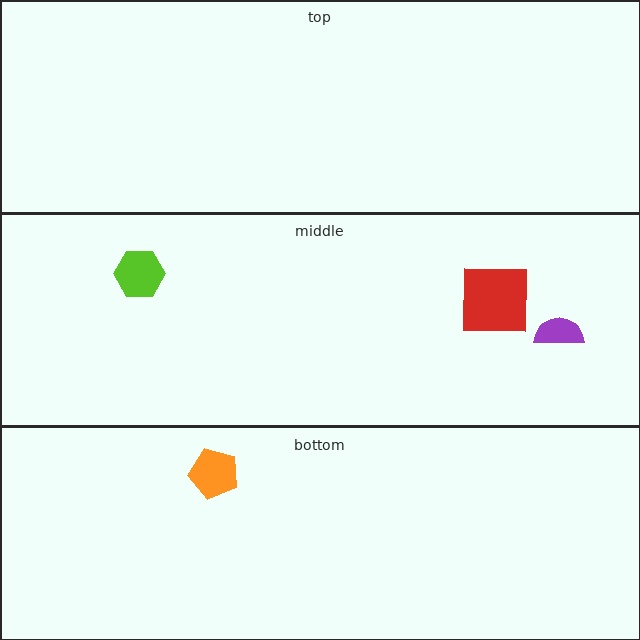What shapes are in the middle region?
The purple semicircle, the red square, the lime hexagon.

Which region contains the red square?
The middle region.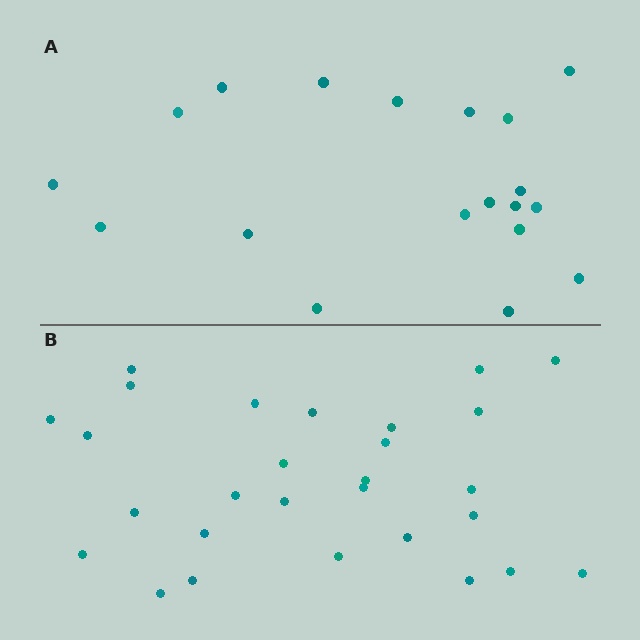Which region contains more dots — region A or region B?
Region B (the bottom region) has more dots.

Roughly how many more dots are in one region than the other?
Region B has roughly 8 or so more dots than region A.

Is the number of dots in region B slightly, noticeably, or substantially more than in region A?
Region B has substantially more. The ratio is roughly 1.5 to 1.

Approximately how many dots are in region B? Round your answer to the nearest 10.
About 30 dots. (The exact count is 28, which rounds to 30.)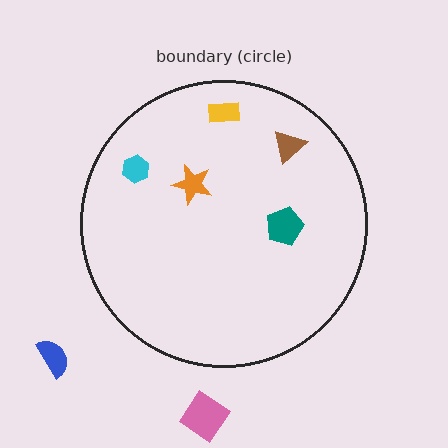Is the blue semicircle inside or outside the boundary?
Outside.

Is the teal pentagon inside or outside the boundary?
Inside.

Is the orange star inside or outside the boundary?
Inside.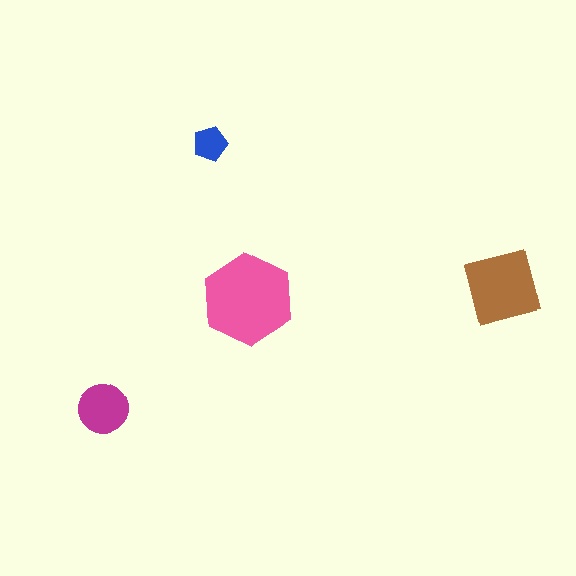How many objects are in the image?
There are 4 objects in the image.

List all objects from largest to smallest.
The pink hexagon, the brown square, the magenta circle, the blue pentagon.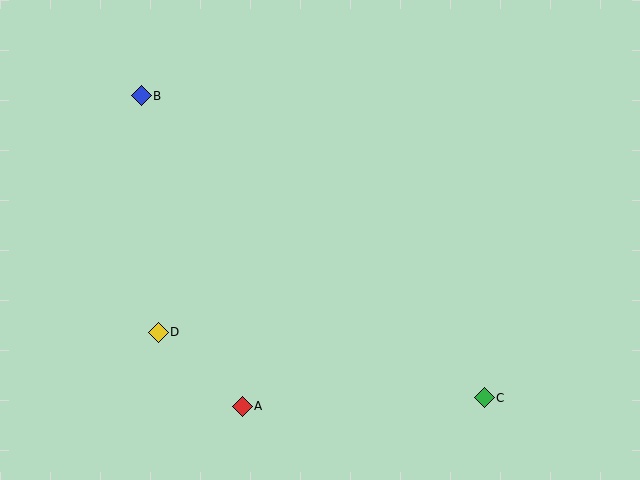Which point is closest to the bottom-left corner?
Point D is closest to the bottom-left corner.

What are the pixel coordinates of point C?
Point C is at (484, 398).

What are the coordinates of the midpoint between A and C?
The midpoint between A and C is at (363, 402).